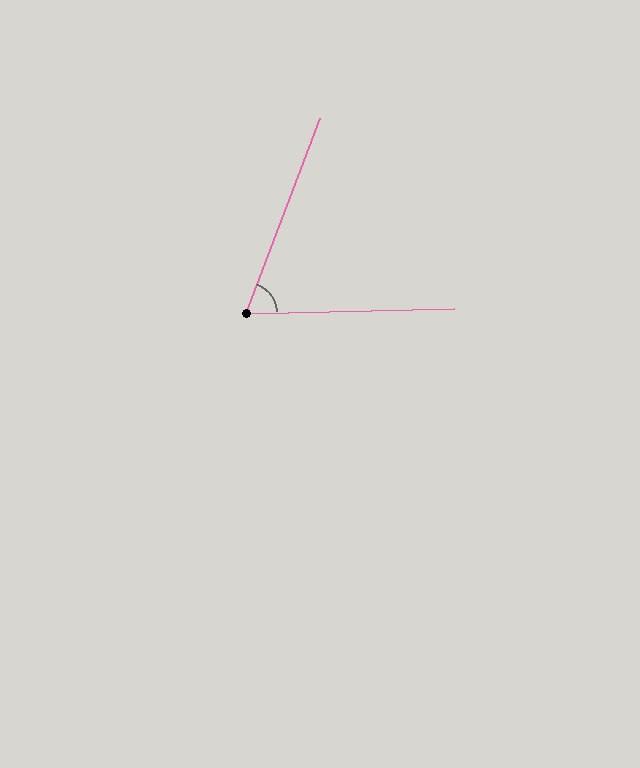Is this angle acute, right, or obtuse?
It is acute.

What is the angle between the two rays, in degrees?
Approximately 68 degrees.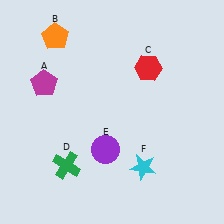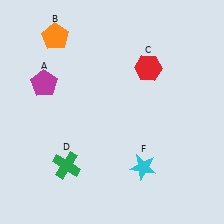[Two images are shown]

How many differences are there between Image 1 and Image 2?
There is 1 difference between the two images.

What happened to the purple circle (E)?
The purple circle (E) was removed in Image 2. It was in the bottom-left area of Image 1.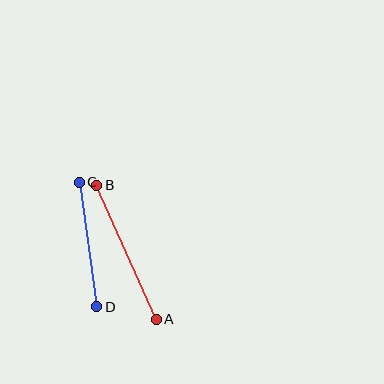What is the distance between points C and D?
The distance is approximately 126 pixels.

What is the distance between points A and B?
The distance is approximately 147 pixels.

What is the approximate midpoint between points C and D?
The midpoint is at approximately (88, 244) pixels.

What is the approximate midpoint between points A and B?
The midpoint is at approximately (127, 252) pixels.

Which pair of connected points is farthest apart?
Points A and B are farthest apart.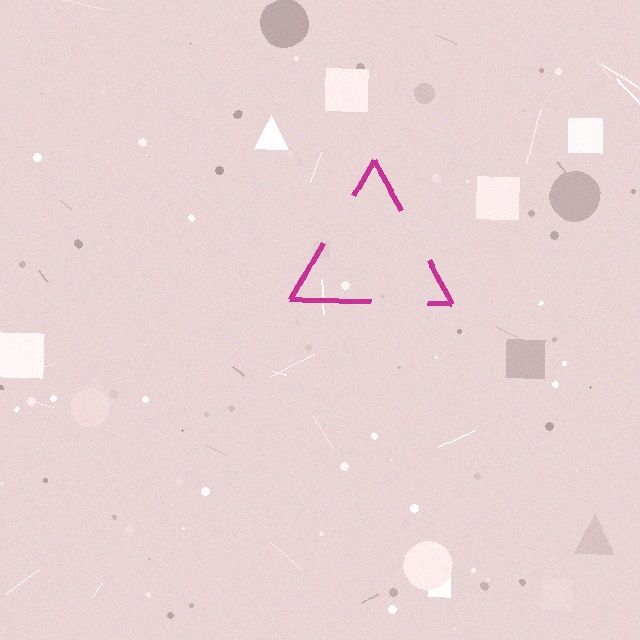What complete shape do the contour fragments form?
The contour fragments form a triangle.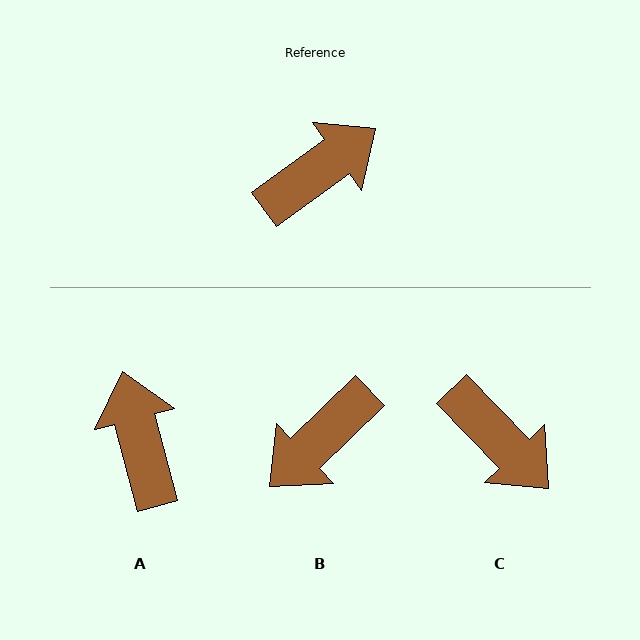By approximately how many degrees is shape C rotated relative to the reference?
Approximately 82 degrees clockwise.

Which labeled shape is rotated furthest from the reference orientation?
B, about 172 degrees away.